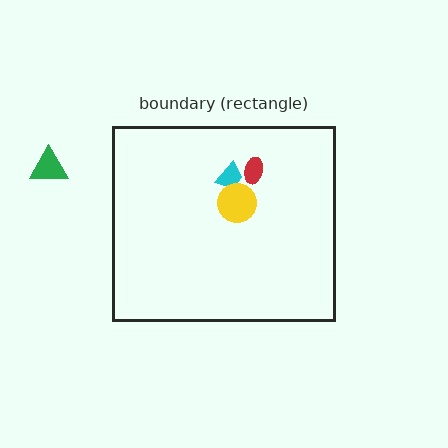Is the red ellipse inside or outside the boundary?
Inside.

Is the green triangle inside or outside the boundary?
Outside.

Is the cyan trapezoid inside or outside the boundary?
Inside.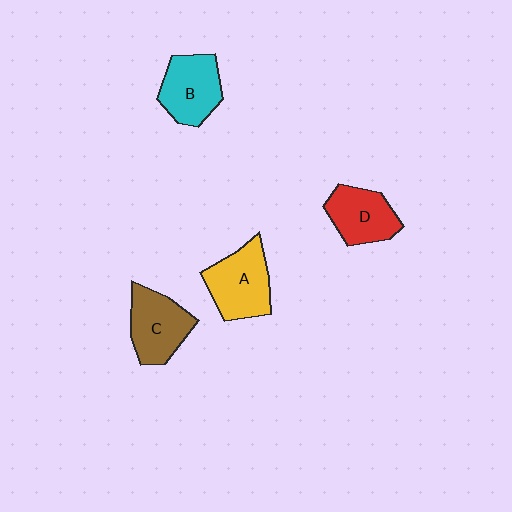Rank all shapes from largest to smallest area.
From largest to smallest: A (yellow), C (brown), B (cyan), D (red).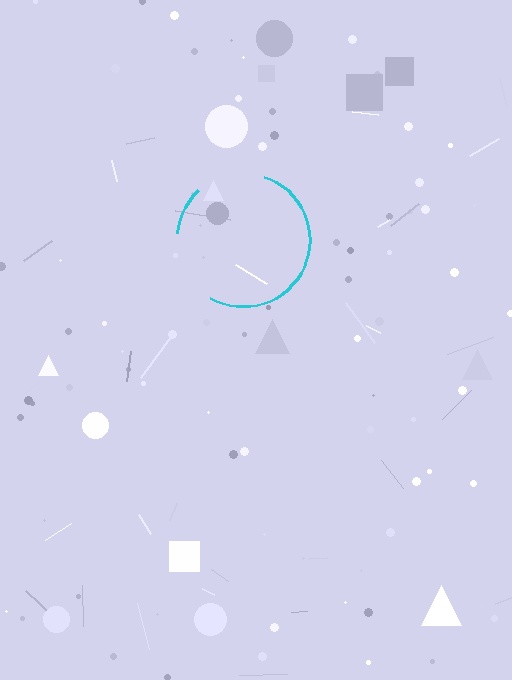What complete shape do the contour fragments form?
The contour fragments form a circle.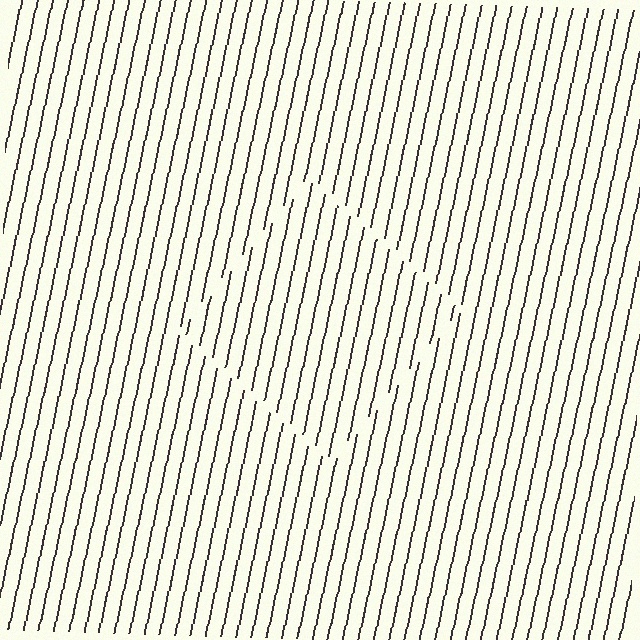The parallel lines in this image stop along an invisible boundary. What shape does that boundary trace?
An illusory square. The interior of the shape contains the same grating, shifted by half a period — the contour is defined by the phase discontinuity where line-ends from the inner and outer gratings abut.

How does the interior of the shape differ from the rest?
The interior of the shape contains the same grating, shifted by half a period — the contour is defined by the phase discontinuity where line-ends from the inner and outer gratings abut.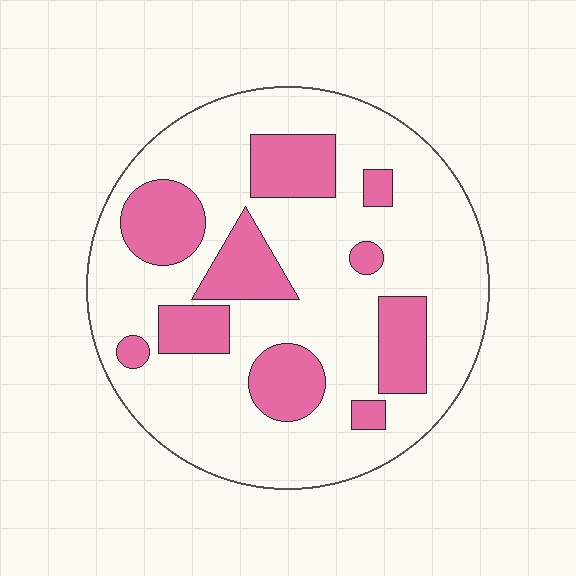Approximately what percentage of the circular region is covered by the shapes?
Approximately 25%.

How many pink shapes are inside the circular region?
10.